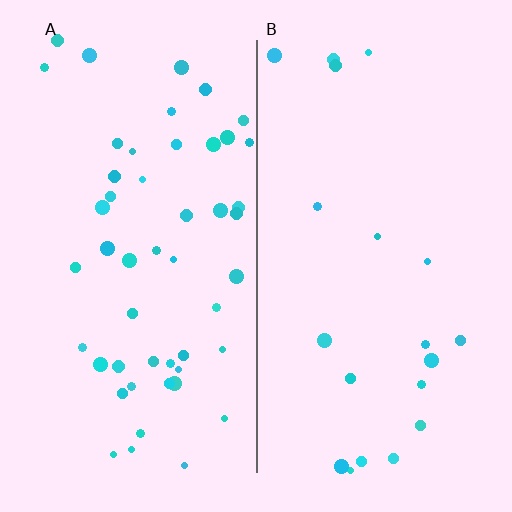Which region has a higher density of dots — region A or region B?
A (the left).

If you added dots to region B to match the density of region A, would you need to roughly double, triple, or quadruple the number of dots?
Approximately triple.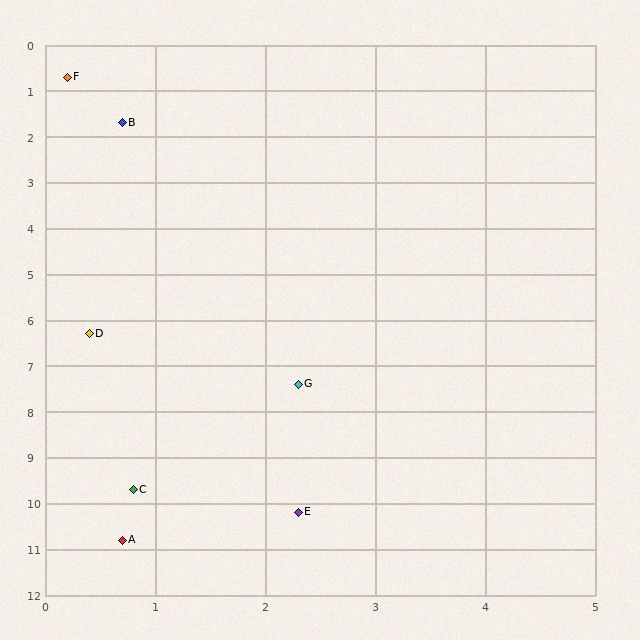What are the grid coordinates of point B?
Point B is at approximately (0.7, 1.7).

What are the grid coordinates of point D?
Point D is at approximately (0.4, 6.3).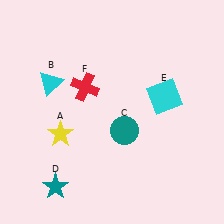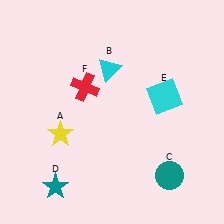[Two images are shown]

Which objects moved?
The objects that moved are: the cyan triangle (B), the teal circle (C).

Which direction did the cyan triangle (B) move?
The cyan triangle (B) moved right.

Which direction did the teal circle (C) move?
The teal circle (C) moved right.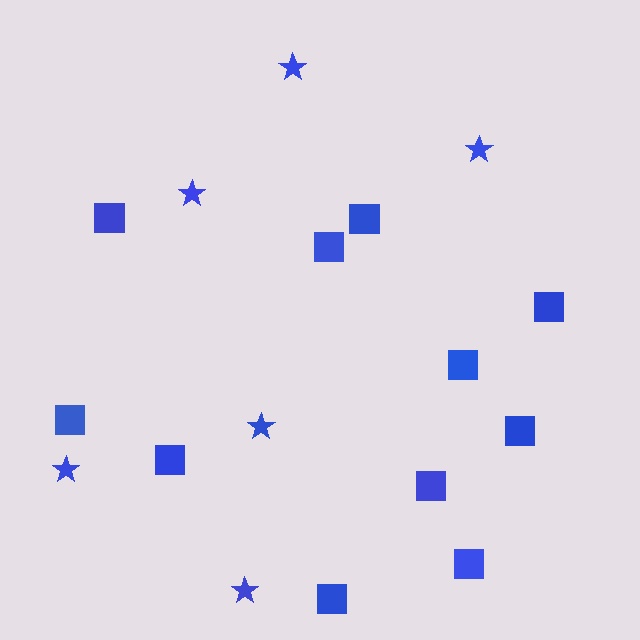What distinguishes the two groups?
There are 2 groups: one group of squares (11) and one group of stars (6).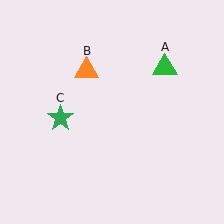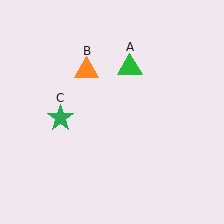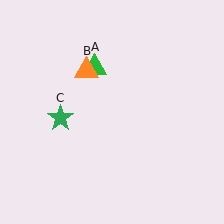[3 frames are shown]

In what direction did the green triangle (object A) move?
The green triangle (object A) moved left.